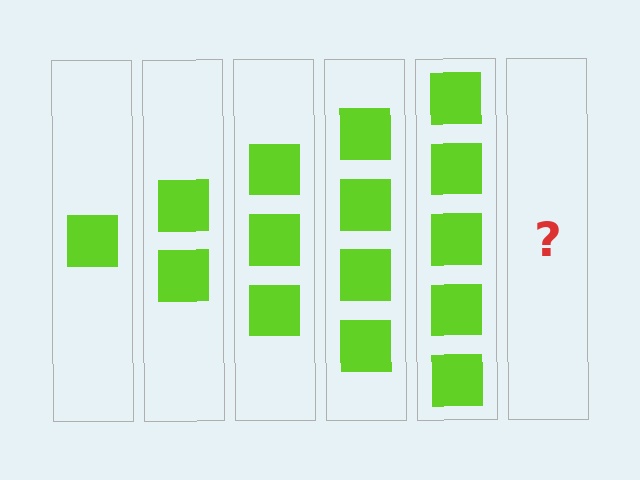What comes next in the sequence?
The next element should be 6 squares.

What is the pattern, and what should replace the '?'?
The pattern is that each step adds one more square. The '?' should be 6 squares.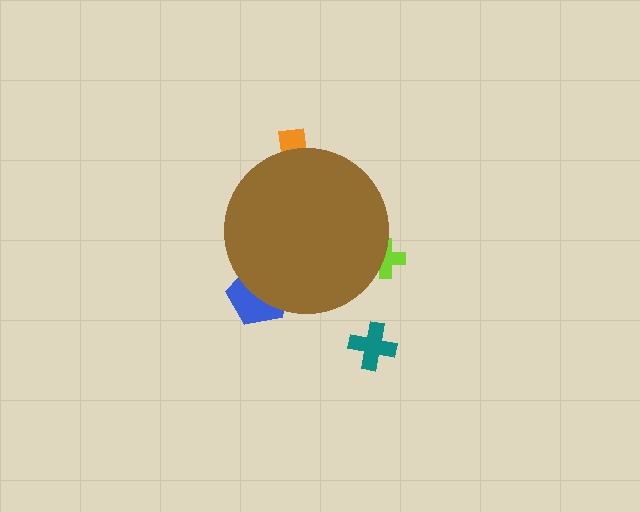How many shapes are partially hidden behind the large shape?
3 shapes are partially hidden.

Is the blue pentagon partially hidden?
Yes, the blue pentagon is partially hidden behind the brown circle.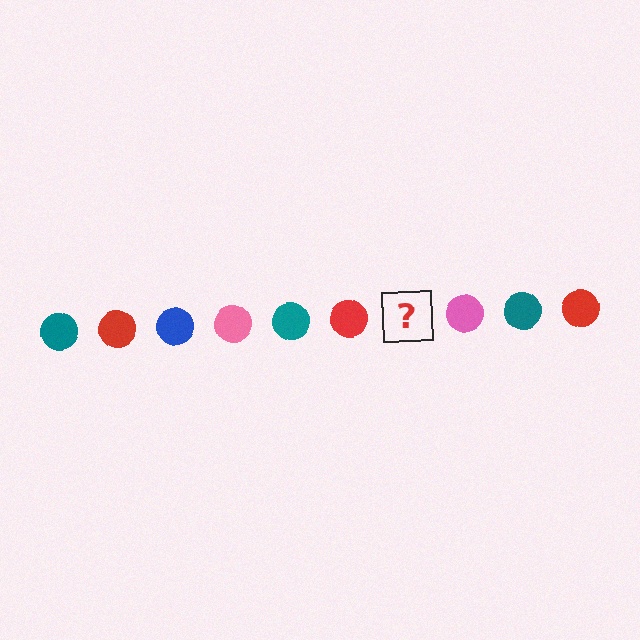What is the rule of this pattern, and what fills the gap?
The rule is that the pattern cycles through teal, red, blue, pink circles. The gap should be filled with a blue circle.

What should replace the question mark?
The question mark should be replaced with a blue circle.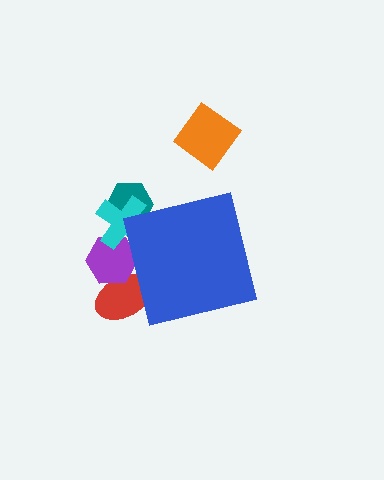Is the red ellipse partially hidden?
Yes, the red ellipse is partially hidden behind the blue square.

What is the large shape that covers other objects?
A blue square.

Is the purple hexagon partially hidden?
Yes, the purple hexagon is partially hidden behind the blue square.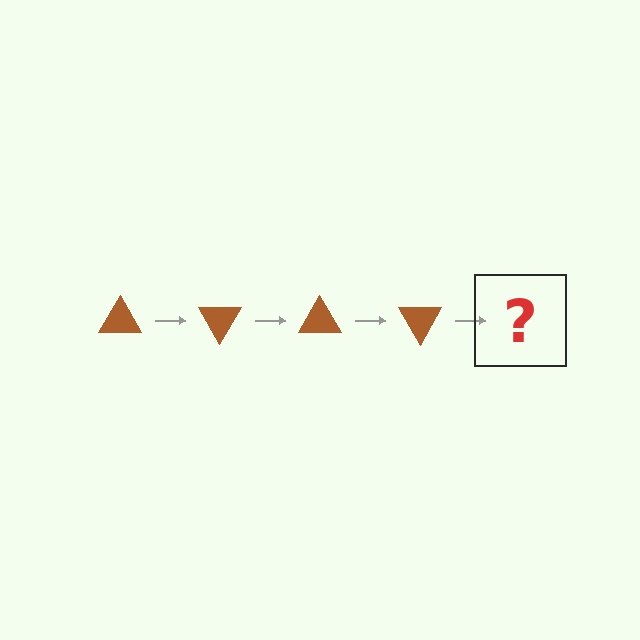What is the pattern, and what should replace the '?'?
The pattern is that the triangle rotates 60 degrees each step. The '?' should be a brown triangle rotated 240 degrees.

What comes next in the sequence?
The next element should be a brown triangle rotated 240 degrees.